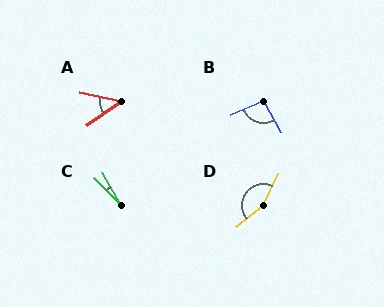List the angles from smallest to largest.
C (15°), A (47°), B (96°), D (154°).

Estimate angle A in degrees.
Approximately 47 degrees.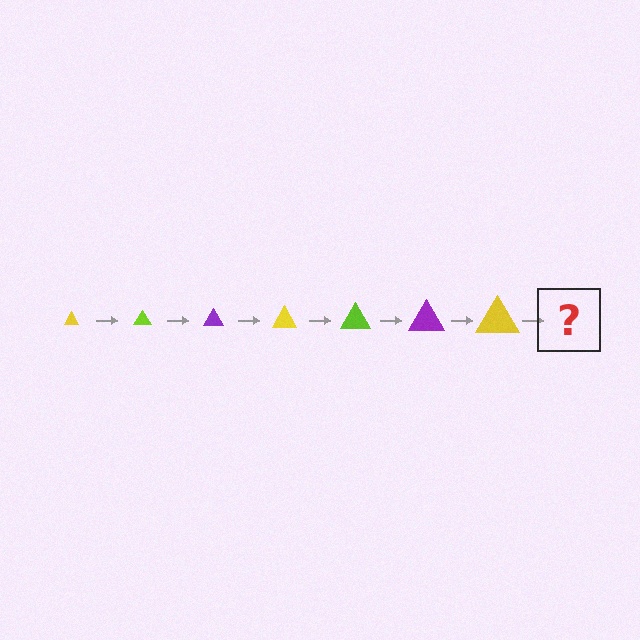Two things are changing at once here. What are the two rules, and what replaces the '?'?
The two rules are that the triangle grows larger each step and the color cycles through yellow, lime, and purple. The '?' should be a lime triangle, larger than the previous one.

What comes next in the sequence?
The next element should be a lime triangle, larger than the previous one.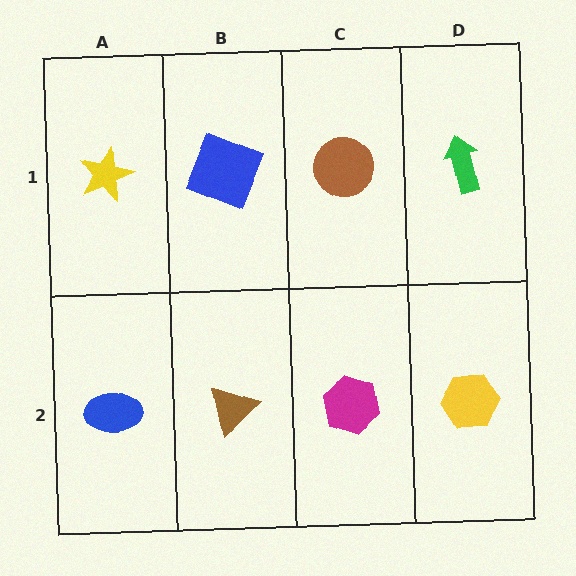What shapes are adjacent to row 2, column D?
A green arrow (row 1, column D), a magenta hexagon (row 2, column C).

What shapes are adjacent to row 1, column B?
A brown triangle (row 2, column B), a yellow star (row 1, column A), a brown circle (row 1, column C).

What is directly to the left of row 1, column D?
A brown circle.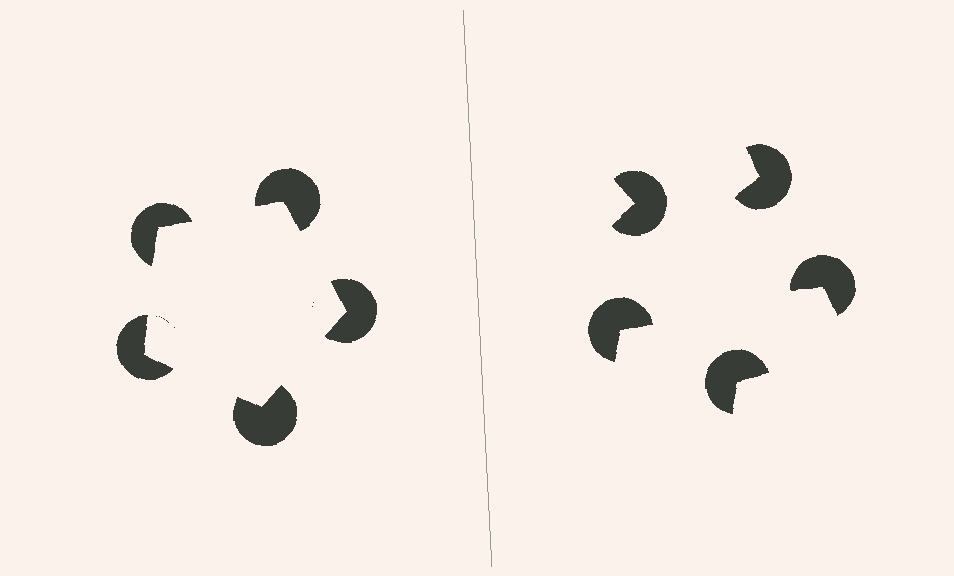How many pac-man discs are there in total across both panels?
10 — 5 on each side.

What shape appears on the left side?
An illusory pentagon.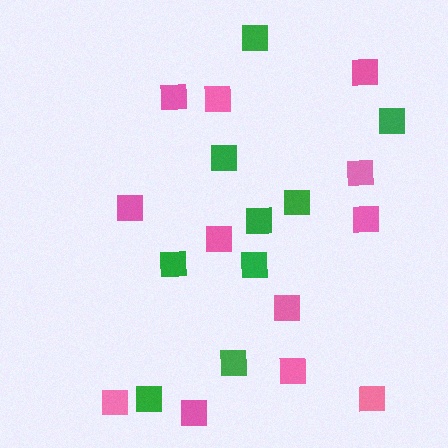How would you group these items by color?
There are 2 groups: one group of pink squares (12) and one group of green squares (9).